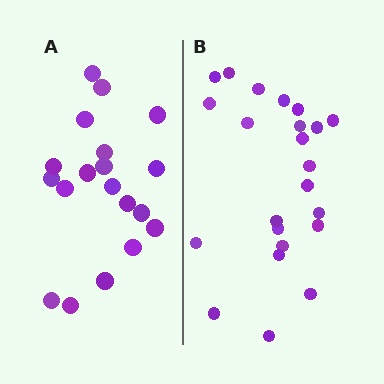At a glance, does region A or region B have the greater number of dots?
Region B (the right region) has more dots.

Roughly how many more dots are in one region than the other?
Region B has about 4 more dots than region A.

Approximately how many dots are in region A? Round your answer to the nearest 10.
About 20 dots. (The exact count is 19, which rounds to 20.)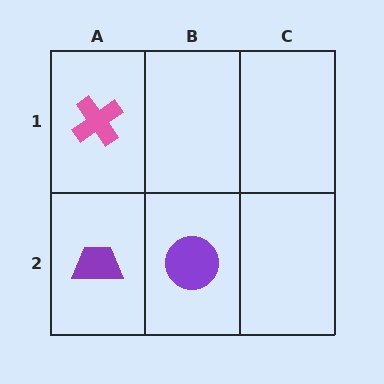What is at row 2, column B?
A purple circle.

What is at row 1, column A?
A pink cross.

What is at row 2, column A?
A purple trapezoid.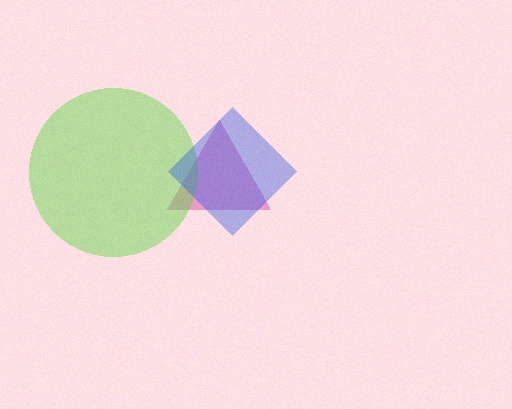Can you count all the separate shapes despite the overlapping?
Yes, there are 3 separate shapes.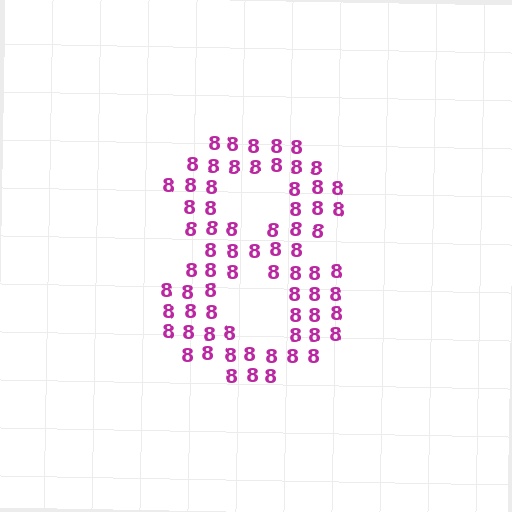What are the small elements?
The small elements are digit 8's.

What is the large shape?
The large shape is the digit 8.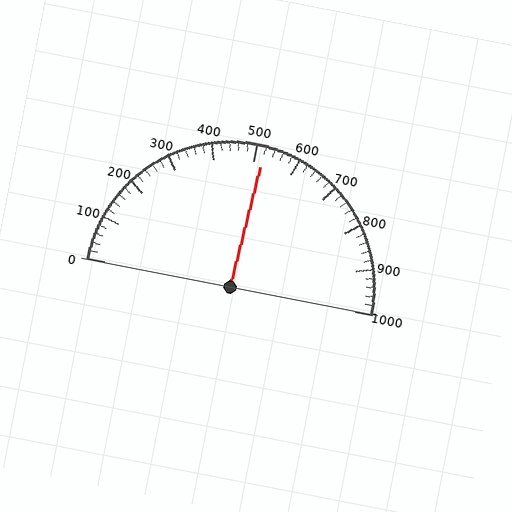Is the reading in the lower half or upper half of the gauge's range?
The reading is in the upper half of the range (0 to 1000).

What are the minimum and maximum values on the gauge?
The gauge ranges from 0 to 1000.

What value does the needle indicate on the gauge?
The needle indicates approximately 520.